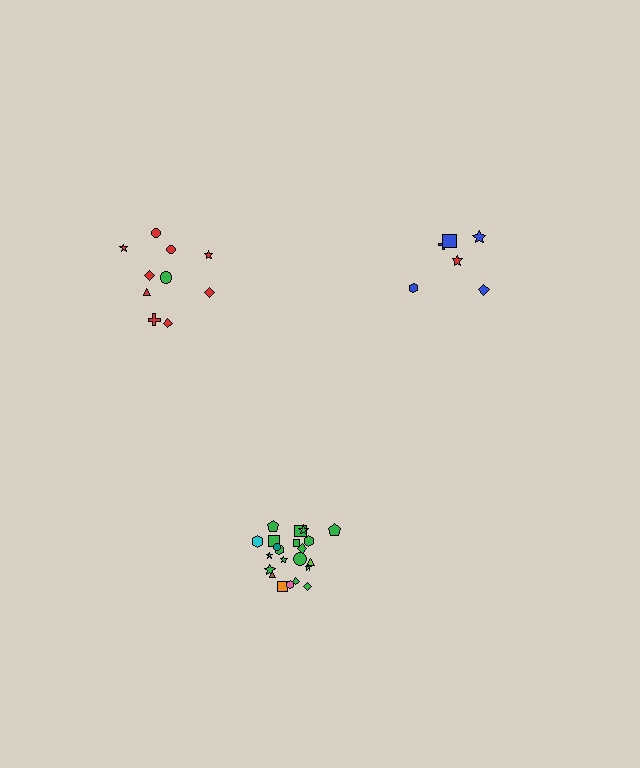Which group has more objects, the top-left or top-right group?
The top-left group.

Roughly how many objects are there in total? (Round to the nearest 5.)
Roughly 40 objects in total.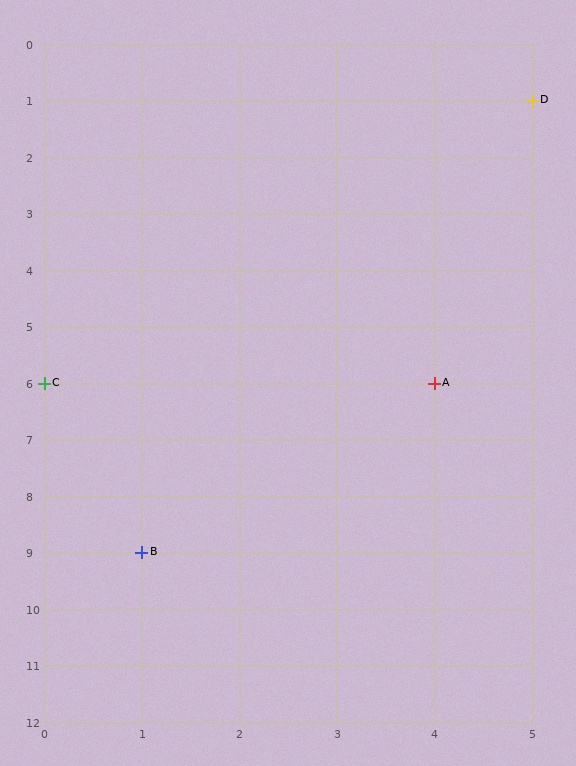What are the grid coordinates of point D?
Point D is at grid coordinates (5, 1).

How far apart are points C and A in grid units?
Points C and A are 4 columns apart.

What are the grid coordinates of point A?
Point A is at grid coordinates (4, 6).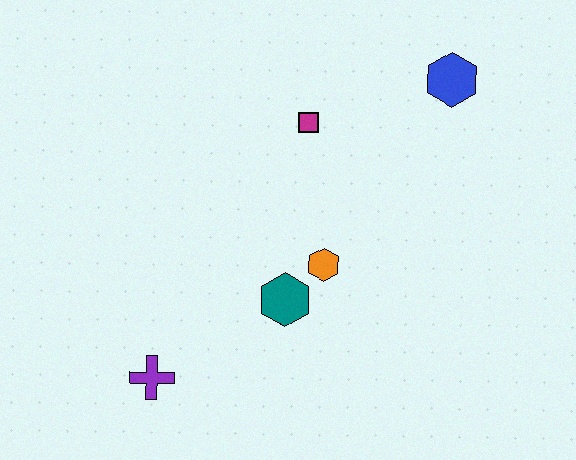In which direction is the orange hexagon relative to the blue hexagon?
The orange hexagon is below the blue hexagon.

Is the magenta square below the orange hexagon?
No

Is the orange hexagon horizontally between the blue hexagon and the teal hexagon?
Yes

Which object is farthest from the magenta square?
The purple cross is farthest from the magenta square.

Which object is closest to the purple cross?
The teal hexagon is closest to the purple cross.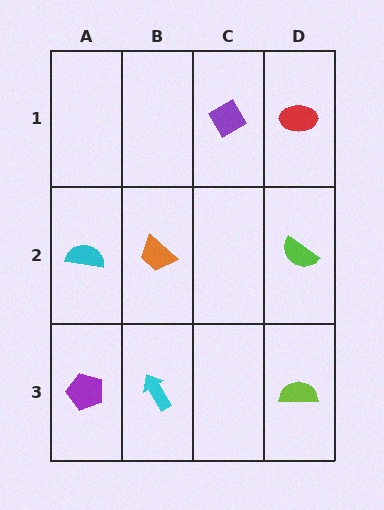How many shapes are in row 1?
2 shapes.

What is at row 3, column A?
A purple pentagon.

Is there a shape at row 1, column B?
No, that cell is empty.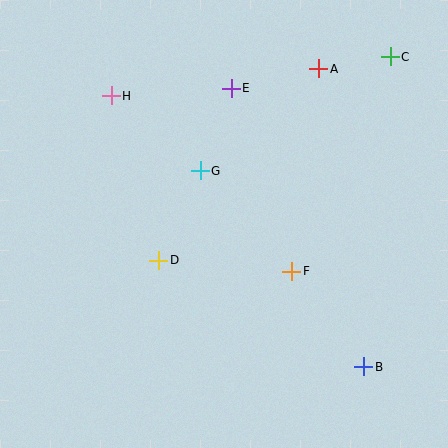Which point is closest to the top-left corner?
Point H is closest to the top-left corner.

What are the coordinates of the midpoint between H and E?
The midpoint between H and E is at (171, 92).